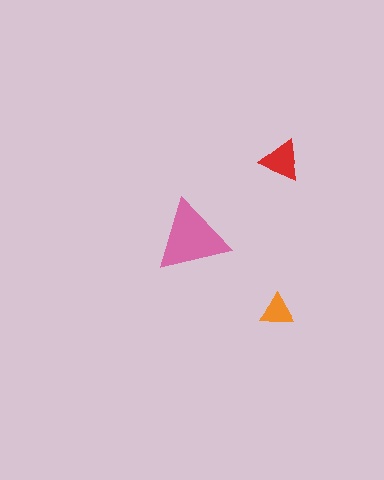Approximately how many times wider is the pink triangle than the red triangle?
About 2 times wider.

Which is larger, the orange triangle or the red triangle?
The red one.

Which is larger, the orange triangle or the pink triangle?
The pink one.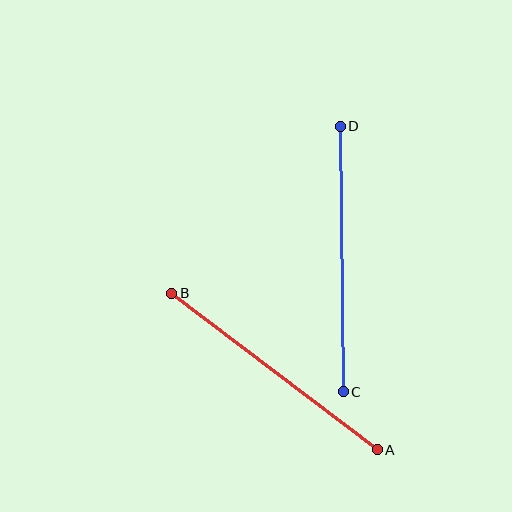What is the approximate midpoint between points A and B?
The midpoint is at approximately (275, 372) pixels.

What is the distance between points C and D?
The distance is approximately 265 pixels.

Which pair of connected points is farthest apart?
Points C and D are farthest apart.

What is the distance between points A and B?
The distance is approximately 258 pixels.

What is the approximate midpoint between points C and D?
The midpoint is at approximately (342, 259) pixels.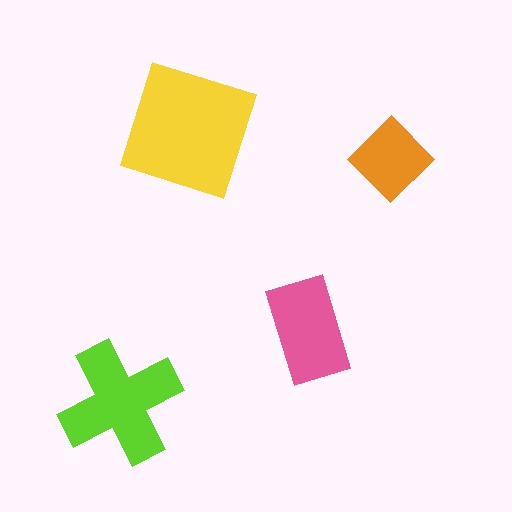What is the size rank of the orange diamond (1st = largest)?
4th.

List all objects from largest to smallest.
The yellow square, the lime cross, the pink rectangle, the orange diamond.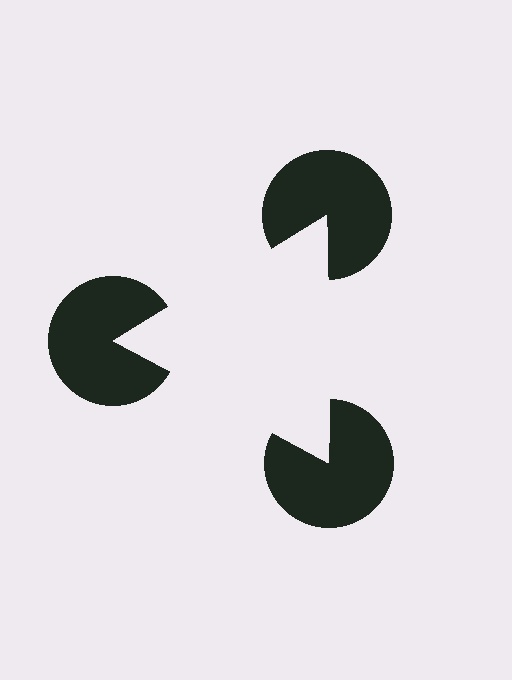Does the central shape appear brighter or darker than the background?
It typically appears slightly brighter than the background, even though no actual brightness change is drawn.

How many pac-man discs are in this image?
There are 3 — one at each vertex of the illusory triangle.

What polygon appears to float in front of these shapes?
An illusory triangle — its edges are inferred from the aligned wedge cuts in the pac-man discs, not physically drawn.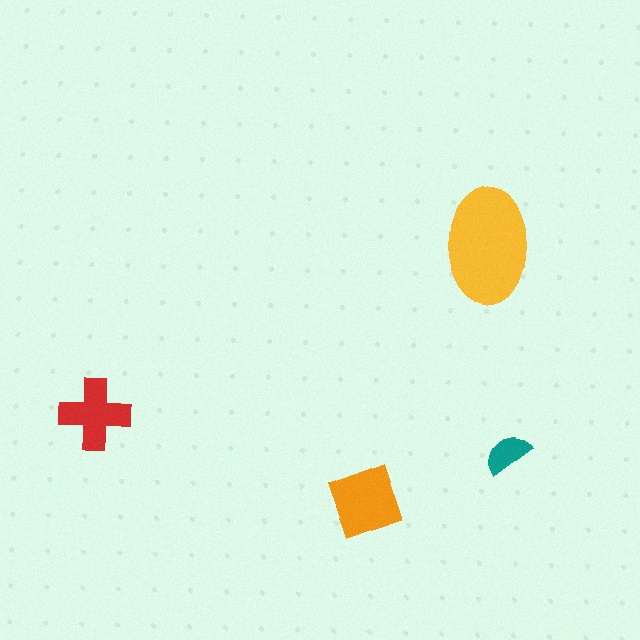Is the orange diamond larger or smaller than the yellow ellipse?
Smaller.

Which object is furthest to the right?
The teal semicircle is rightmost.